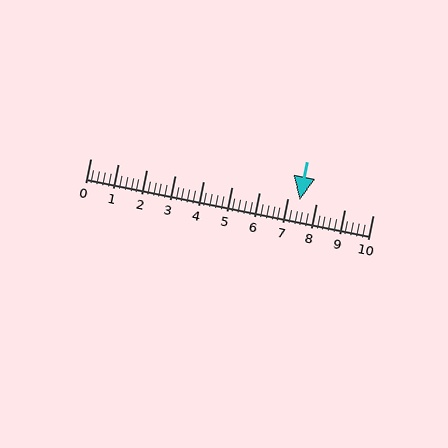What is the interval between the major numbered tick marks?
The major tick marks are spaced 1 units apart.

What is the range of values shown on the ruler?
The ruler shows values from 0 to 10.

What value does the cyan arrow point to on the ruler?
The cyan arrow points to approximately 7.4.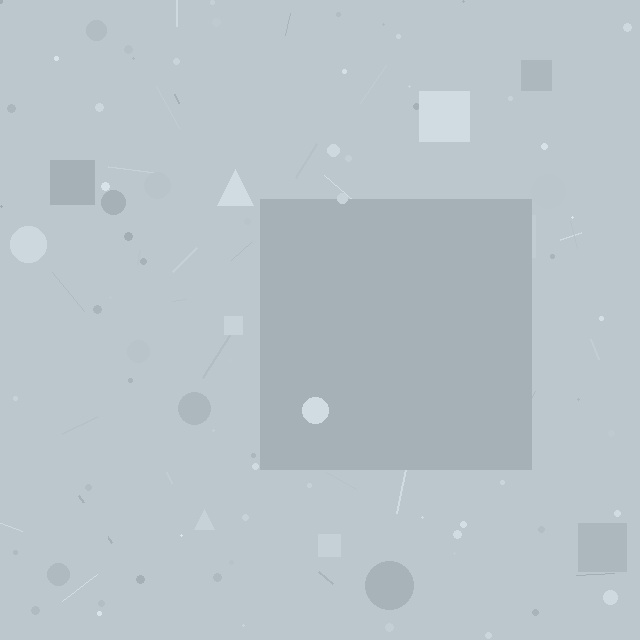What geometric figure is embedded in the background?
A square is embedded in the background.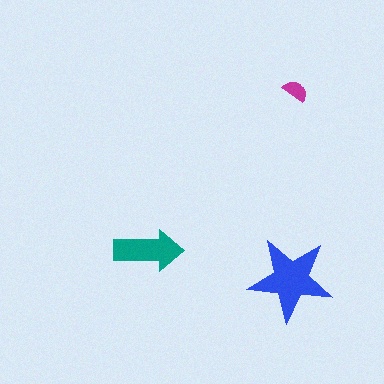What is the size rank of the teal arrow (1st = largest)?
2nd.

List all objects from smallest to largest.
The magenta semicircle, the teal arrow, the blue star.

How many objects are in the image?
There are 3 objects in the image.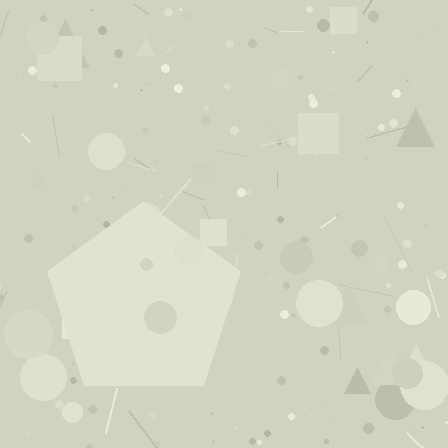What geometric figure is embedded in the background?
A pentagon is embedded in the background.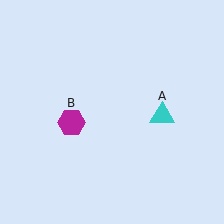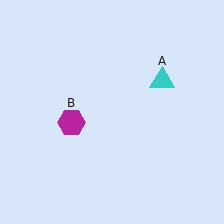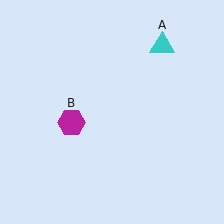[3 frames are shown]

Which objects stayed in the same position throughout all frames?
Magenta hexagon (object B) remained stationary.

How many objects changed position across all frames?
1 object changed position: cyan triangle (object A).